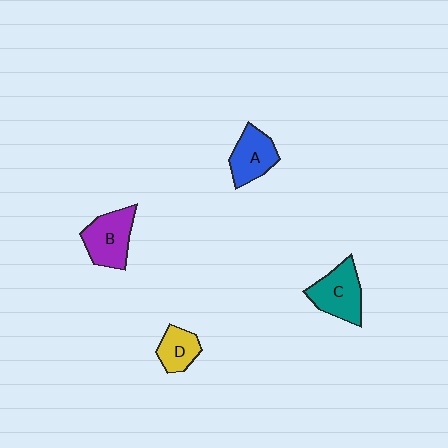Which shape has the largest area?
Shape B (purple).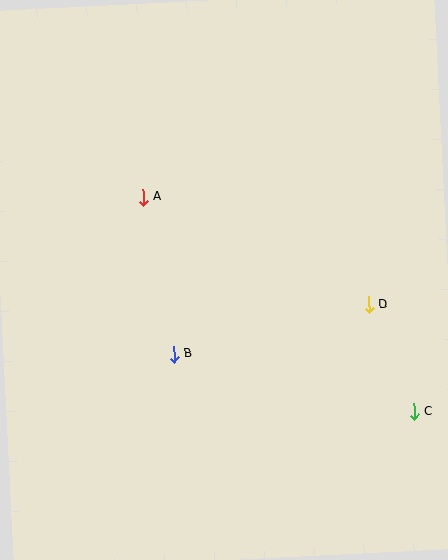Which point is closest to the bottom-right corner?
Point C is closest to the bottom-right corner.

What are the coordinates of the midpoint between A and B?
The midpoint between A and B is at (158, 275).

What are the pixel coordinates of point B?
Point B is at (174, 354).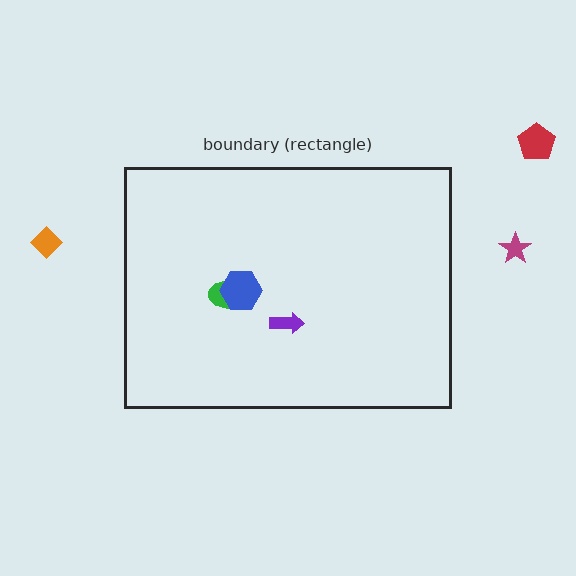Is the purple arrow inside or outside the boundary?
Inside.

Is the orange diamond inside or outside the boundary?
Outside.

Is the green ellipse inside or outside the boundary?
Inside.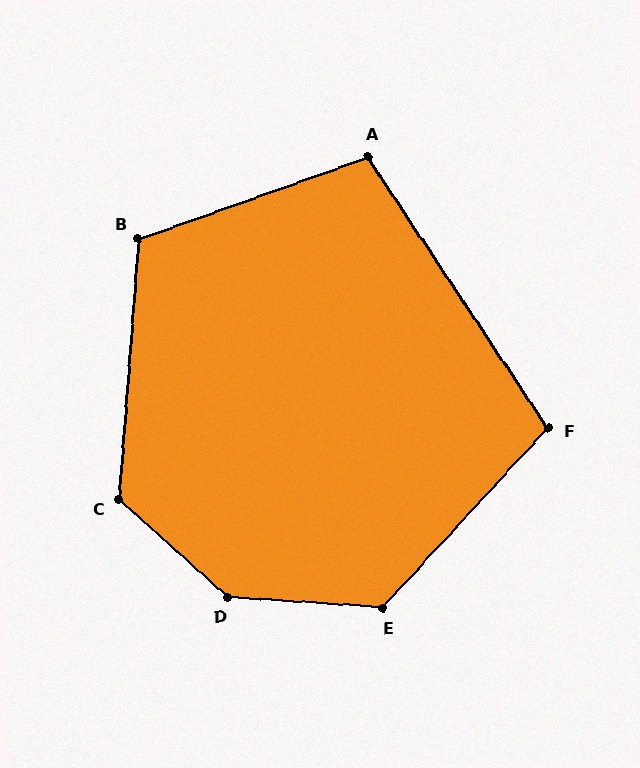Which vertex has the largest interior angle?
D, at approximately 142 degrees.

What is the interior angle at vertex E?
Approximately 129 degrees (obtuse).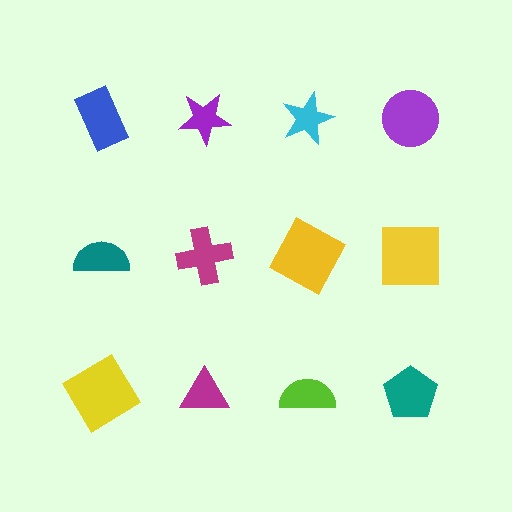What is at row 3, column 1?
A yellow diamond.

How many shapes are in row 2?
4 shapes.